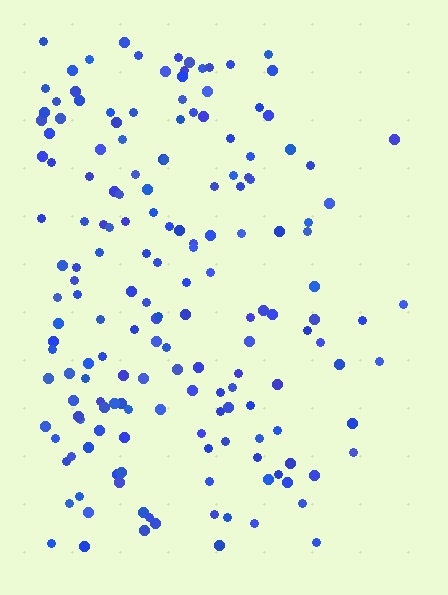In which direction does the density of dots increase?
From right to left, with the left side densest.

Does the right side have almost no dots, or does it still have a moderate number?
Still a moderate number, just noticeably fewer than the left.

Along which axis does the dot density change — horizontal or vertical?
Horizontal.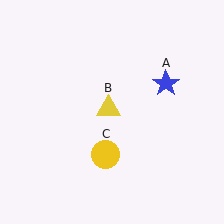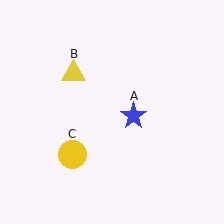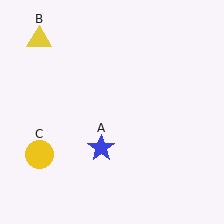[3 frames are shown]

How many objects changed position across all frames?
3 objects changed position: blue star (object A), yellow triangle (object B), yellow circle (object C).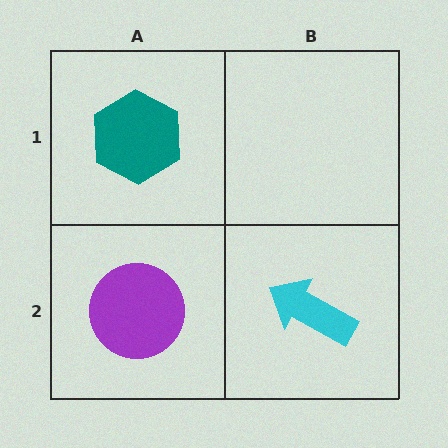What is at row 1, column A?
A teal hexagon.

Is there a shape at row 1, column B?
No, that cell is empty.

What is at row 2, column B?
A cyan arrow.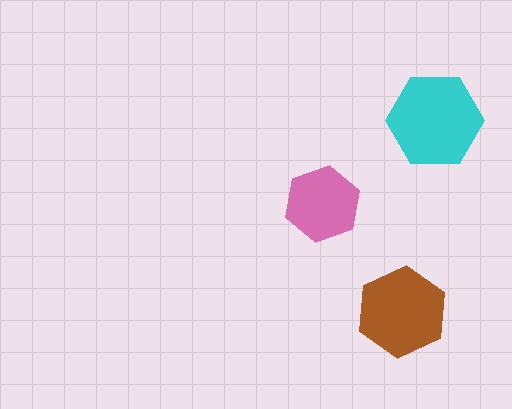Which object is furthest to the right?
The cyan hexagon is rightmost.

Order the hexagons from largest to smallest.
the cyan one, the brown one, the pink one.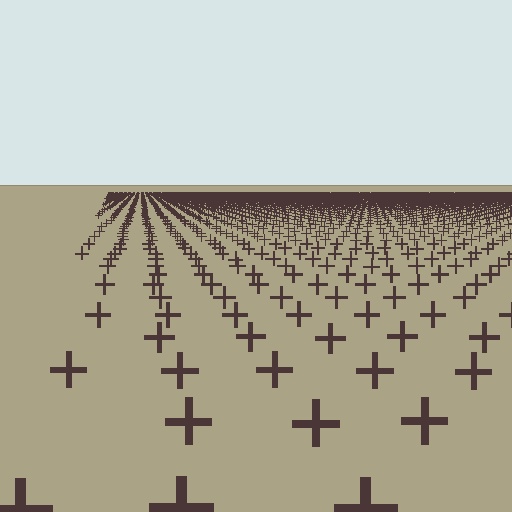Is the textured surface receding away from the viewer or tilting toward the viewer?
The surface is receding away from the viewer. Texture elements get smaller and denser toward the top.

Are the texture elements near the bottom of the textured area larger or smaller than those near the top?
Larger. Near the bottom, elements are closer to the viewer and appear at a bigger on-screen size.